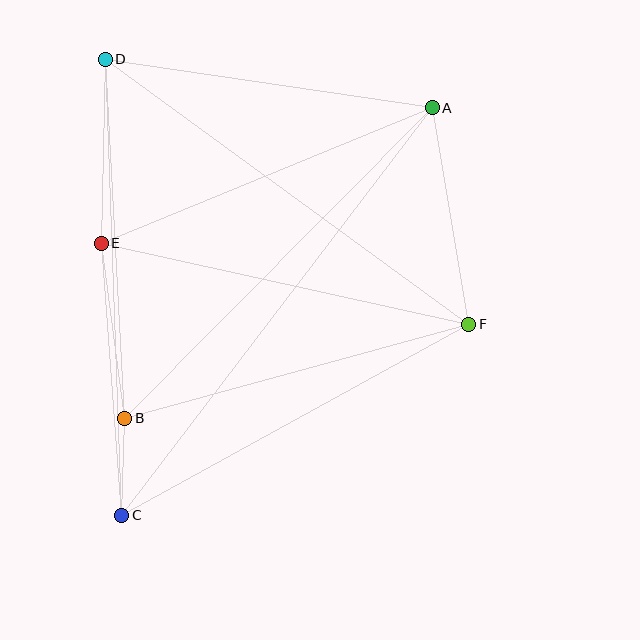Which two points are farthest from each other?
Points A and C are farthest from each other.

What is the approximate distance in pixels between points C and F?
The distance between C and F is approximately 396 pixels.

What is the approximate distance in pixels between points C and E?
The distance between C and E is approximately 273 pixels.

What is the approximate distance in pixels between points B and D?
The distance between B and D is approximately 359 pixels.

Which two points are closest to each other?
Points B and C are closest to each other.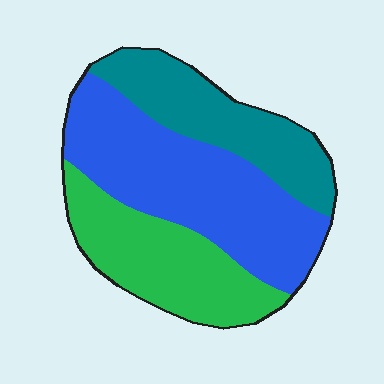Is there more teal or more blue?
Blue.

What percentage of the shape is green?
Green takes up between a quarter and a half of the shape.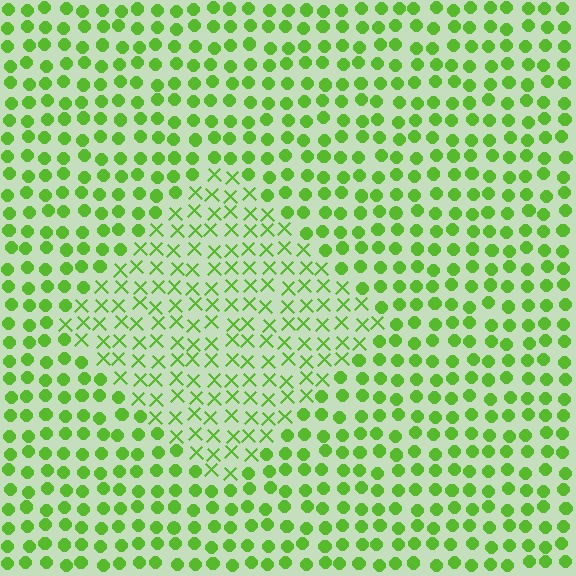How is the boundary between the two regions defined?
The boundary is defined by a change in element shape: X marks inside vs. circles outside. All elements share the same color and spacing.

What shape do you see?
I see a diamond.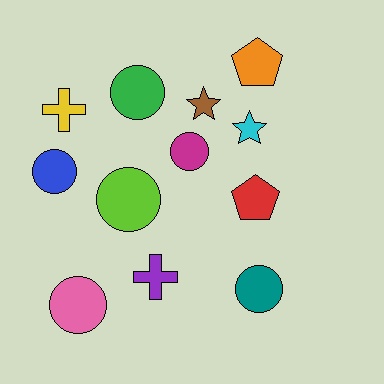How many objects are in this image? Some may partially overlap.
There are 12 objects.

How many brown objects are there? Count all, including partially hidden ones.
There is 1 brown object.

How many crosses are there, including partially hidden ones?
There are 2 crosses.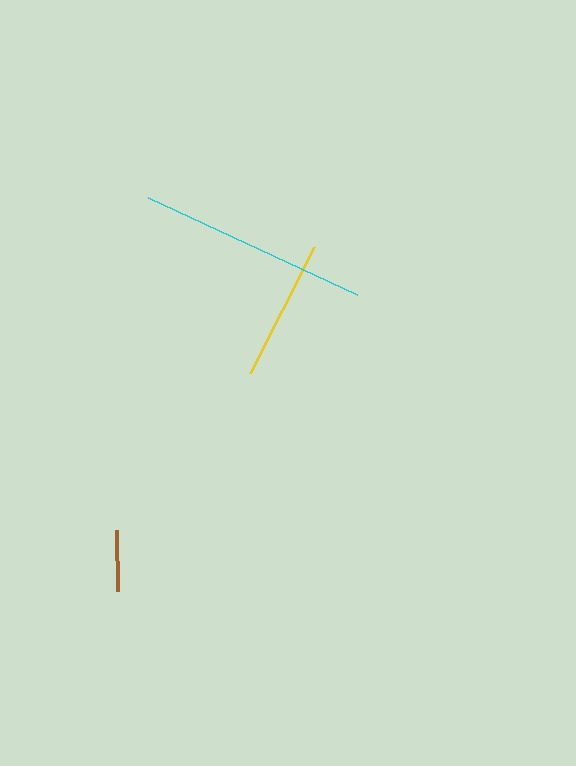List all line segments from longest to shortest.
From longest to shortest: cyan, yellow, brown.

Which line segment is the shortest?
The brown line is the shortest at approximately 60 pixels.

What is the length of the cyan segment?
The cyan segment is approximately 230 pixels long.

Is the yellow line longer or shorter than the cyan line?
The cyan line is longer than the yellow line.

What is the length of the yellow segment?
The yellow segment is approximately 142 pixels long.